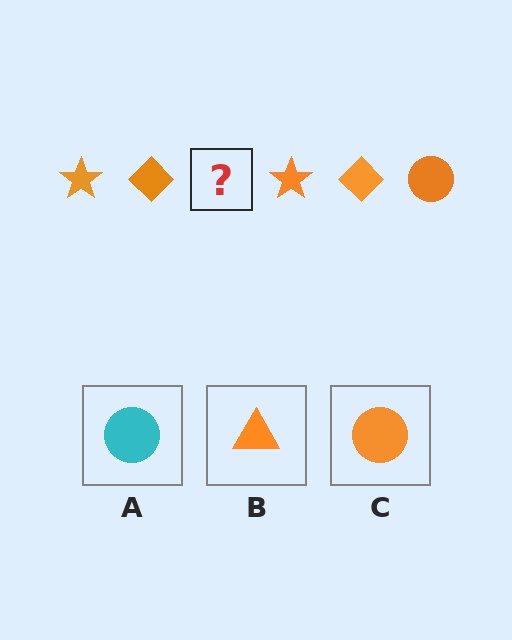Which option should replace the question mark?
Option C.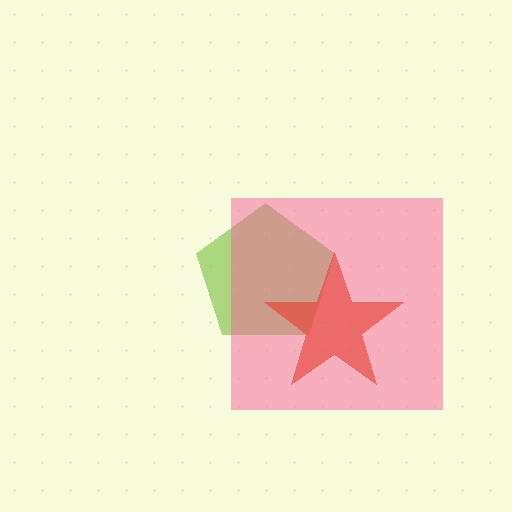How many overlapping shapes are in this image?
There are 3 overlapping shapes in the image.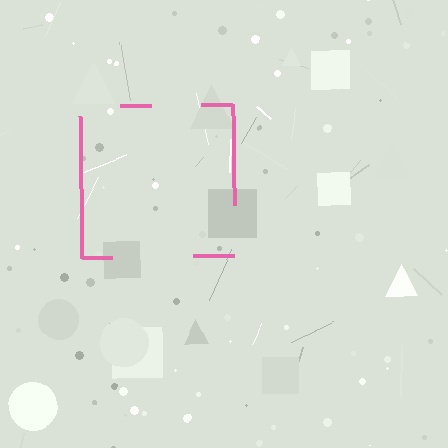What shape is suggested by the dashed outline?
The dashed outline suggests a square.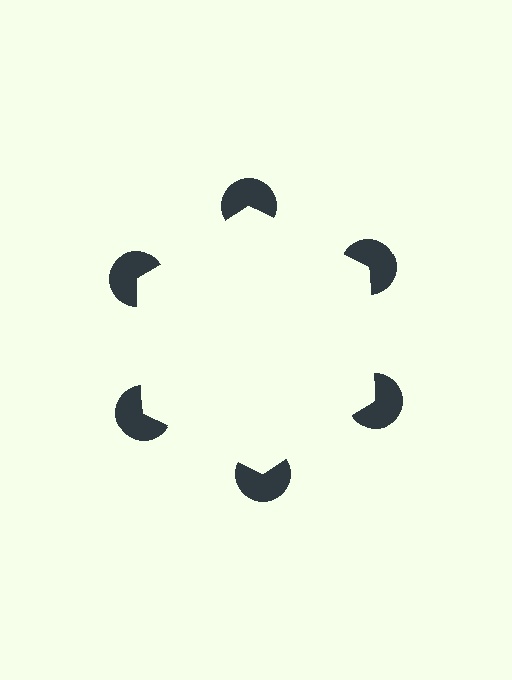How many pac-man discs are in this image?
There are 6 — one at each vertex of the illusory hexagon.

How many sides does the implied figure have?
6 sides.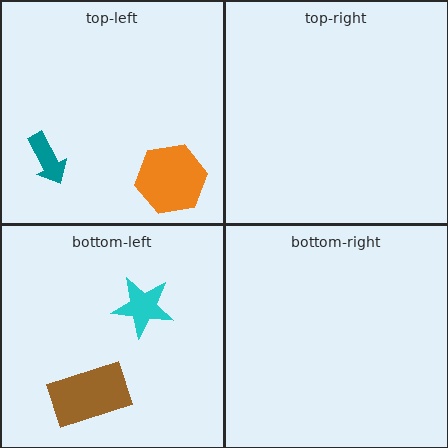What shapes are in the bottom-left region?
The cyan star, the brown rectangle.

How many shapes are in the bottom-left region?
2.